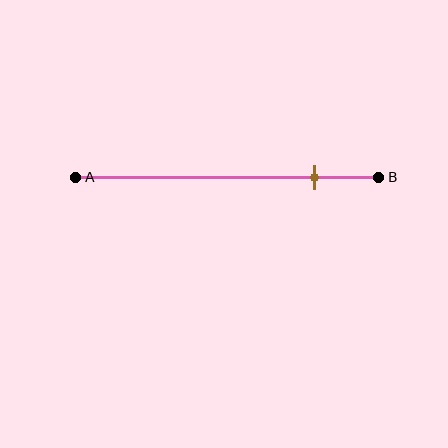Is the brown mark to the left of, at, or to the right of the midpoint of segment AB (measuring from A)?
The brown mark is to the right of the midpoint of segment AB.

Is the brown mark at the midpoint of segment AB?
No, the mark is at about 80% from A, not at the 50% midpoint.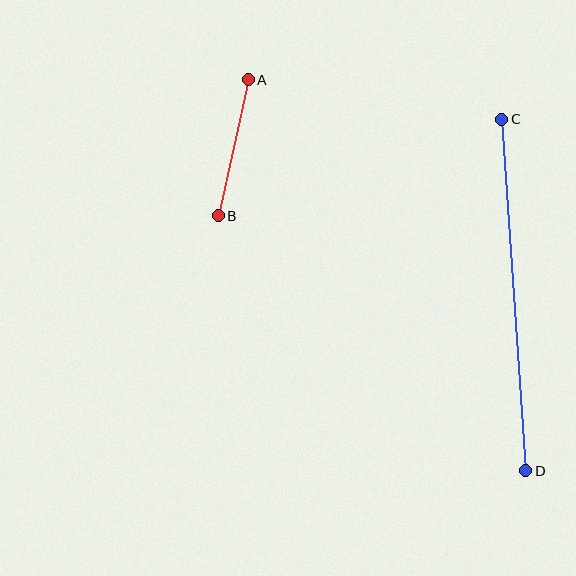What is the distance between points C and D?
The distance is approximately 352 pixels.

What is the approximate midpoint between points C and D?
The midpoint is at approximately (514, 295) pixels.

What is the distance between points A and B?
The distance is approximately 139 pixels.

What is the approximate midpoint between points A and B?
The midpoint is at approximately (233, 148) pixels.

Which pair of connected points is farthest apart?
Points C and D are farthest apart.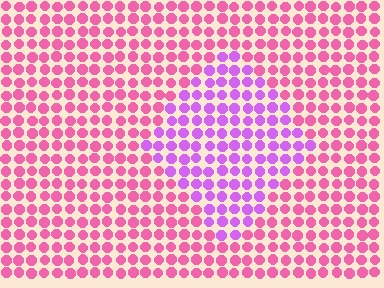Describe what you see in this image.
The image is filled with small pink elements in a uniform arrangement. A diamond-shaped region is visible where the elements are tinted to a slightly different hue, forming a subtle color boundary.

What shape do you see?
I see a diamond.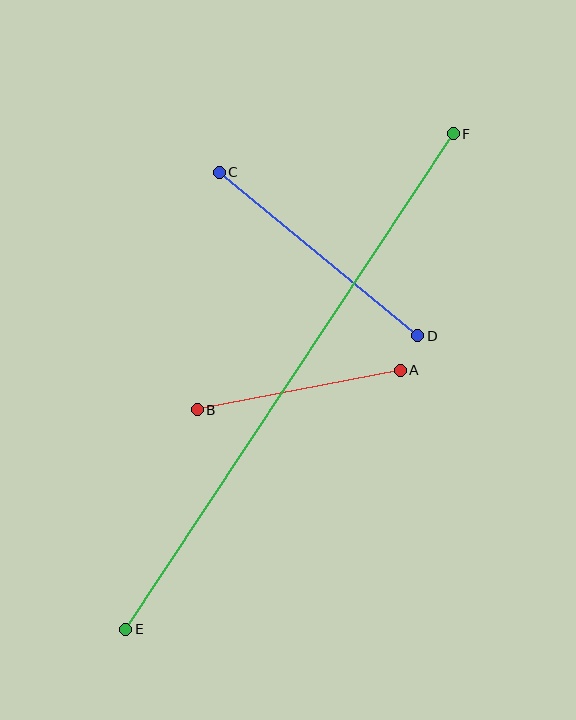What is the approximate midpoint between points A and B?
The midpoint is at approximately (299, 390) pixels.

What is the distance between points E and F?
The distance is approximately 594 pixels.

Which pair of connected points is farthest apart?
Points E and F are farthest apart.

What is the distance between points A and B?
The distance is approximately 207 pixels.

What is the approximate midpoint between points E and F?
The midpoint is at approximately (289, 381) pixels.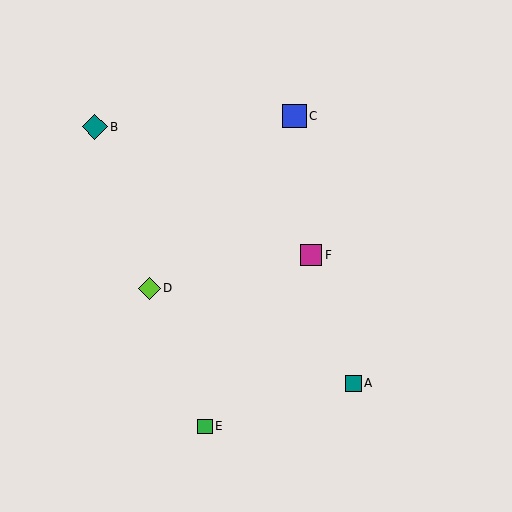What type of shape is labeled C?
Shape C is a blue square.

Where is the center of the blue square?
The center of the blue square is at (295, 116).